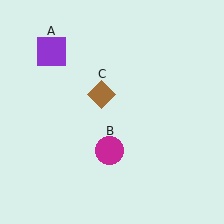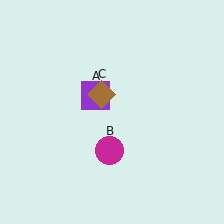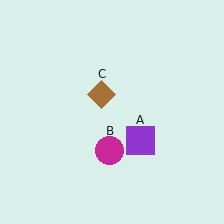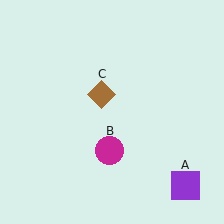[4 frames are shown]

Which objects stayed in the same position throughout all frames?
Magenta circle (object B) and brown diamond (object C) remained stationary.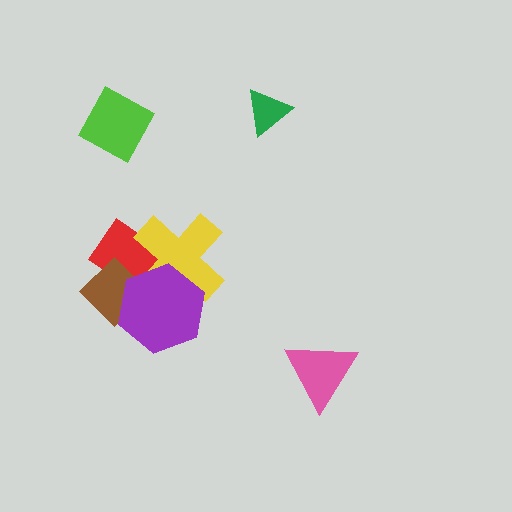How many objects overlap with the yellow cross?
3 objects overlap with the yellow cross.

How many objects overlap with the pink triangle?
0 objects overlap with the pink triangle.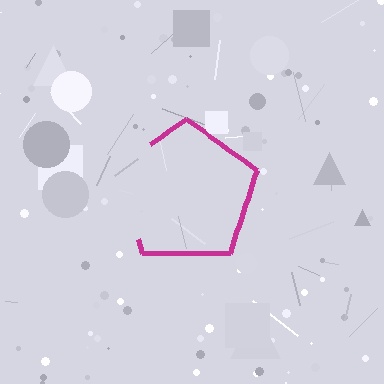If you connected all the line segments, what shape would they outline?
They would outline a pentagon.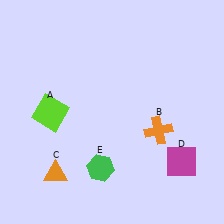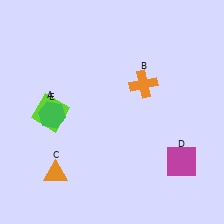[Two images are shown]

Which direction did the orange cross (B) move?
The orange cross (B) moved up.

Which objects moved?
The objects that moved are: the orange cross (B), the green hexagon (E).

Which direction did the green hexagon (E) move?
The green hexagon (E) moved up.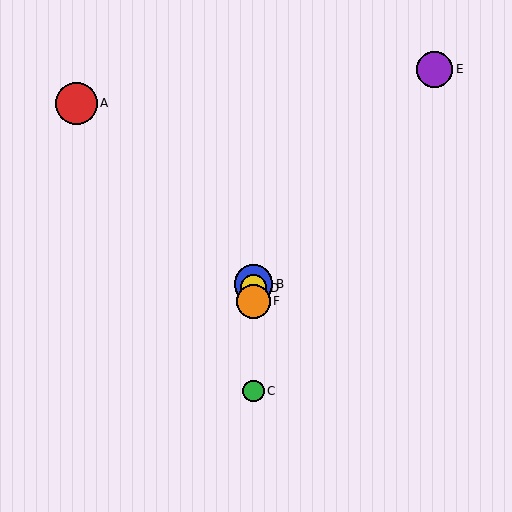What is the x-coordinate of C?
Object C is at x≈253.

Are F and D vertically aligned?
Yes, both are at x≈253.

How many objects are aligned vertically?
4 objects (B, C, D, F) are aligned vertically.